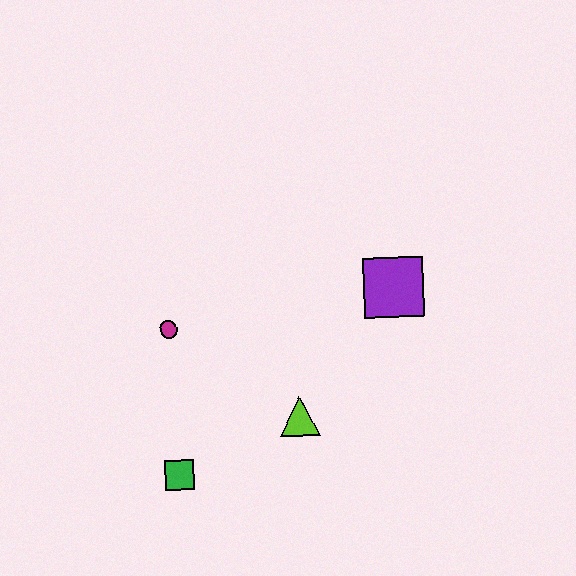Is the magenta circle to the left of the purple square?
Yes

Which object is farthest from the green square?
The purple square is farthest from the green square.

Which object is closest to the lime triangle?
The green square is closest to the lime triangle.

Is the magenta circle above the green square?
Yes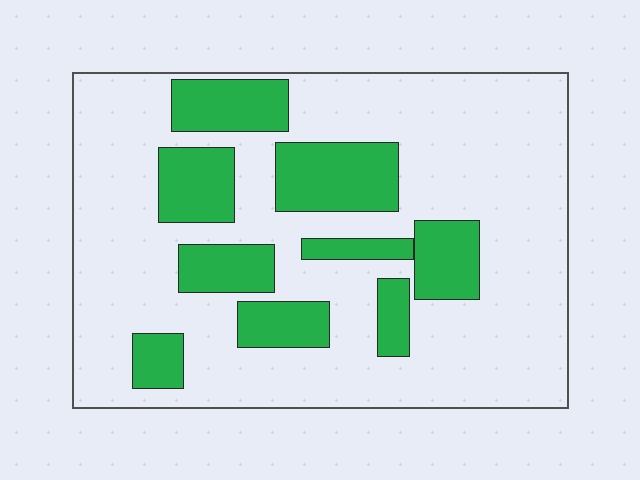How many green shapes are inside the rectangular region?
9.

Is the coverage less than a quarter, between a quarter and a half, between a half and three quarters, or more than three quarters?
Between a quarter and a half.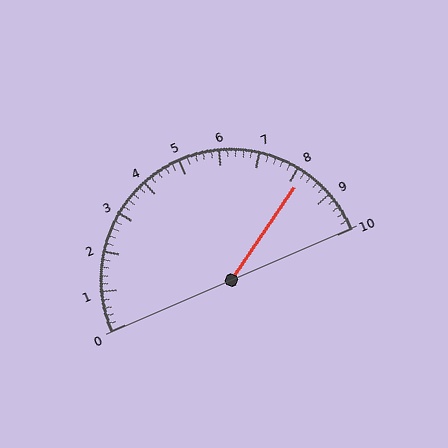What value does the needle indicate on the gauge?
The needle indicates approximately 8.2.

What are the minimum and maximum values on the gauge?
The gauge ranges from 0 to 10.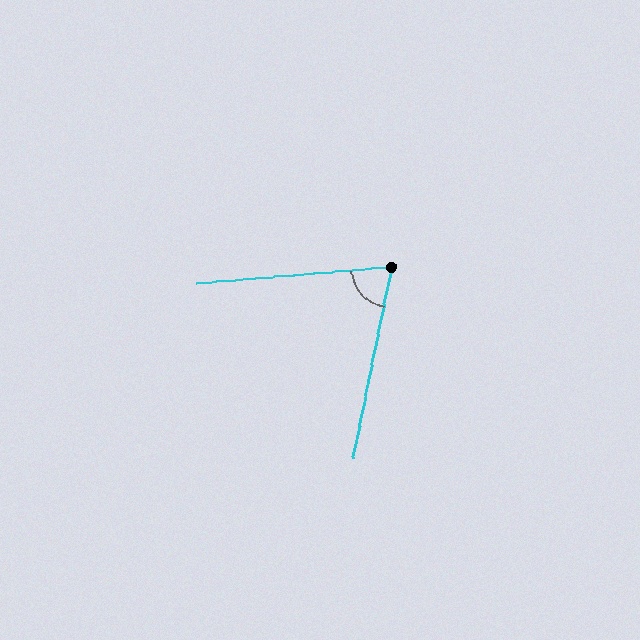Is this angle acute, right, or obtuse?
It is acute.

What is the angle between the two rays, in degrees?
Approximately 74 degrees.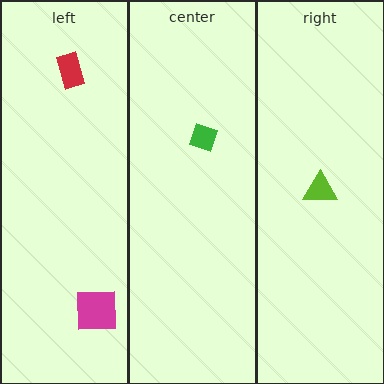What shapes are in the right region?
The lime triangle.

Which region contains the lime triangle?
The right region.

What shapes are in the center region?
The green diamond.